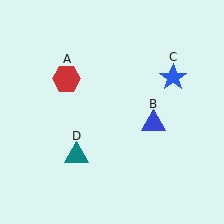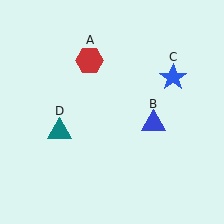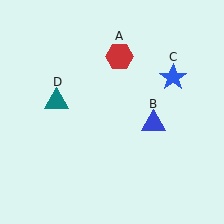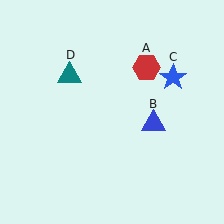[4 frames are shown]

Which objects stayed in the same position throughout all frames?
Blue triangle (object B) and blue star (object C) remained stationary.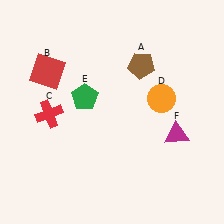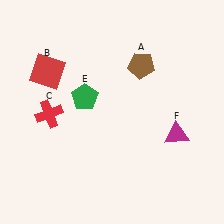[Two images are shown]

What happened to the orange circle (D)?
The orange circle (D) was removed in Image 2. It was in the top-right area of Image 1.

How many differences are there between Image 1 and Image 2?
There is 1 difference between the two images.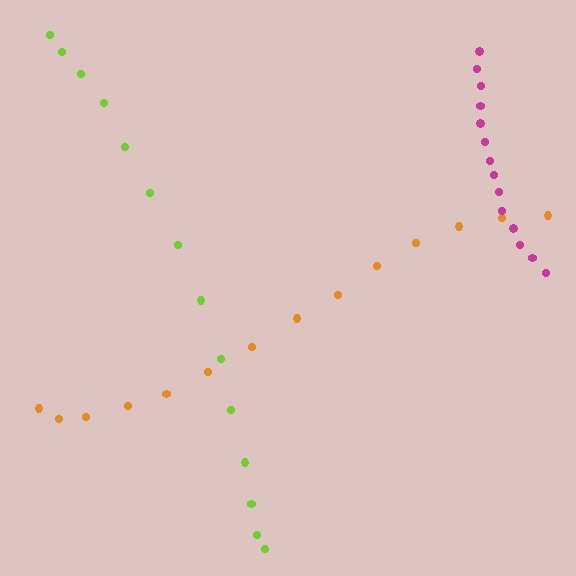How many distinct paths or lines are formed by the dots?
There are 3 distinct paths.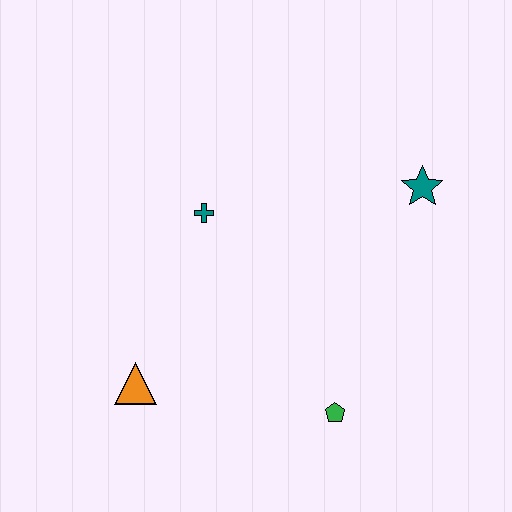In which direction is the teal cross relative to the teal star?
The teal cross is to the left of the teal star.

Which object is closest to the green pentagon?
The orange triangle is closest to the green pentagon.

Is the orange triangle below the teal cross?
Yes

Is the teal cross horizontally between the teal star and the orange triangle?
Yes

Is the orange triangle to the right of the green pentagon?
No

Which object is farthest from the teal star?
The orange triangle is farthest from the teal star.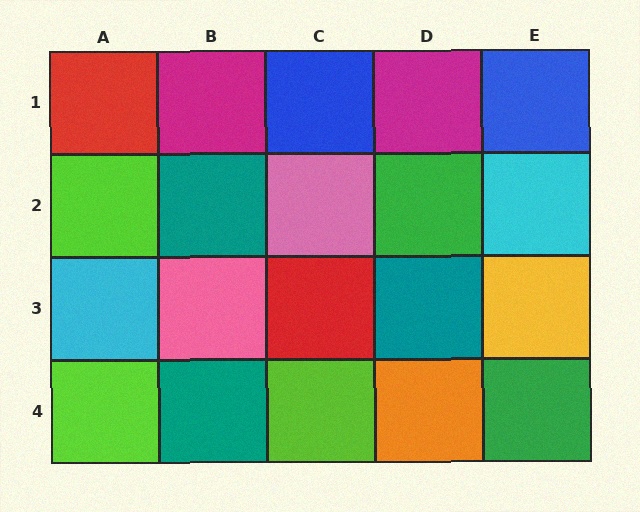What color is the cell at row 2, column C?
Pink.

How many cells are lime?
3 cells are lime.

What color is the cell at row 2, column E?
Cyan.